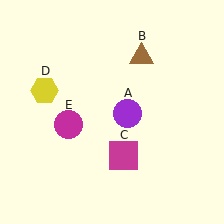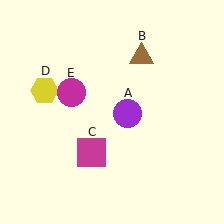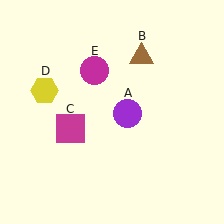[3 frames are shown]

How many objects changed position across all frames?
2 objects changed position: magenta square (object C), magenta circle (object E).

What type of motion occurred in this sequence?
The magenta square (object C), magenta circle (object E) rotated clockwise around the center of the scene.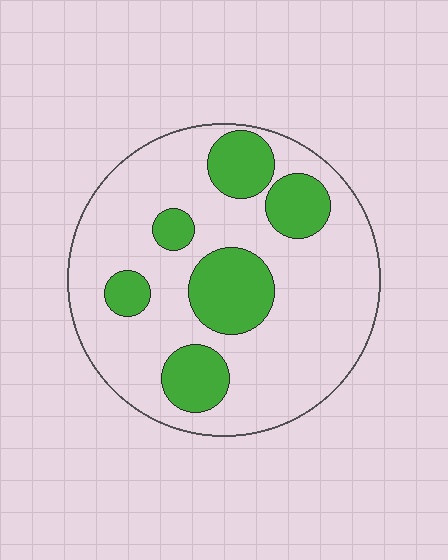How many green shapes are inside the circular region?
6.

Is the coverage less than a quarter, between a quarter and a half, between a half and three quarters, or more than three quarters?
Between a quarter and a half.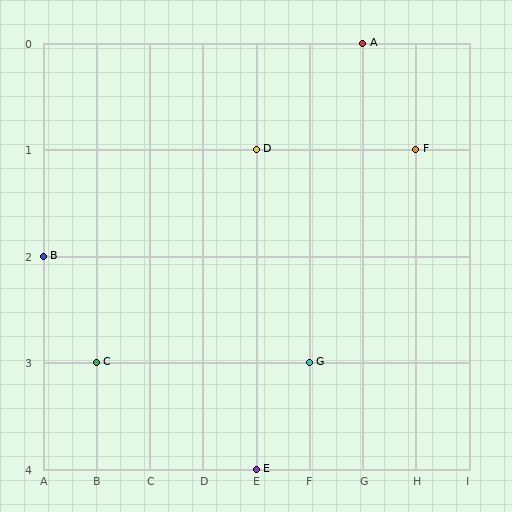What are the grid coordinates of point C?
Point C is at grid coordinates (B, 3).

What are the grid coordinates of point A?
Point A is at grid coordinates (G, 0).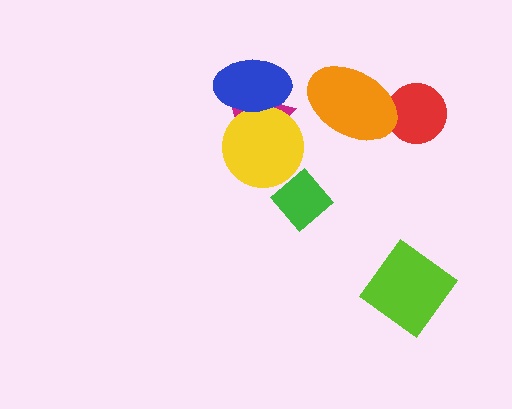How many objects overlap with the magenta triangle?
2 objects overlap with the magenta triangle.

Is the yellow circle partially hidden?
Yes, it is partially covered by another shape.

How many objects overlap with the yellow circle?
2 objects overlap with the yellow circle.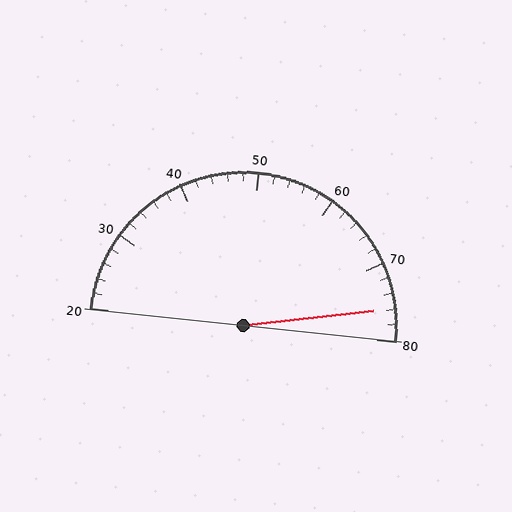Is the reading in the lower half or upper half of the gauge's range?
The reading is in the upper half of the range (20 to 80).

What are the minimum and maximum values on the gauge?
The gauge ranges from 20 to 80.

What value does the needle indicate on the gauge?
The needle indicates approximately 76.